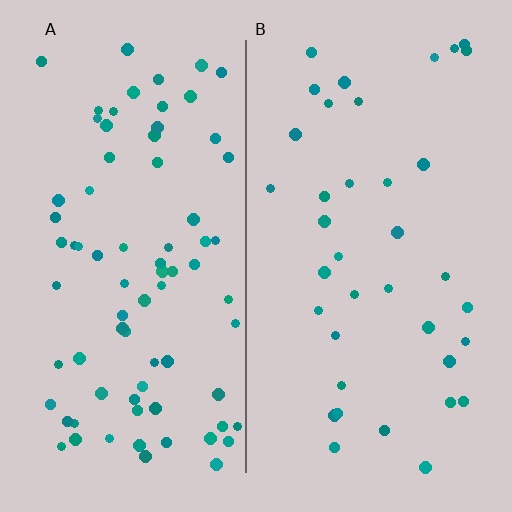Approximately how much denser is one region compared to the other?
Approximately 2.1× — region A over region B.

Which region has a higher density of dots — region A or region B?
A (the left).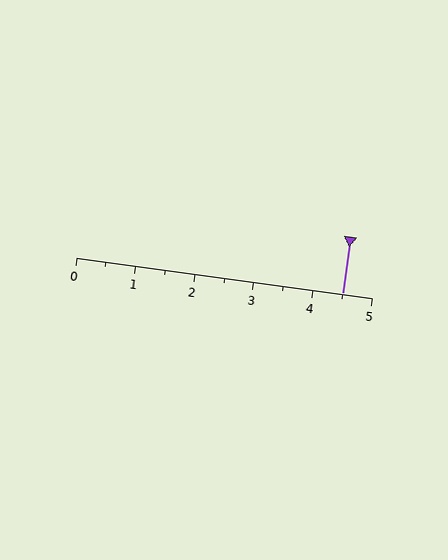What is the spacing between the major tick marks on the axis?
The major ticks are spaced 1 apart.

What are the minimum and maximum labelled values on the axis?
The axis runs from 0 to 5.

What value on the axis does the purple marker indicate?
The marker indicates approximately 4.5.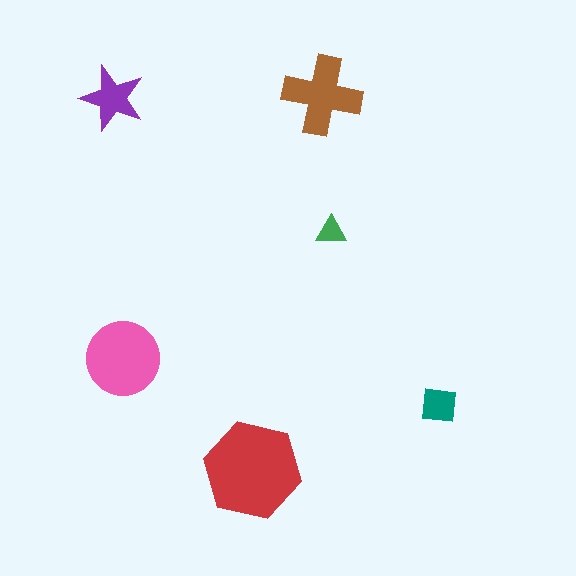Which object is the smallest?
The green triangle.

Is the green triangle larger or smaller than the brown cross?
Smaller.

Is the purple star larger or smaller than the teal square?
Larger.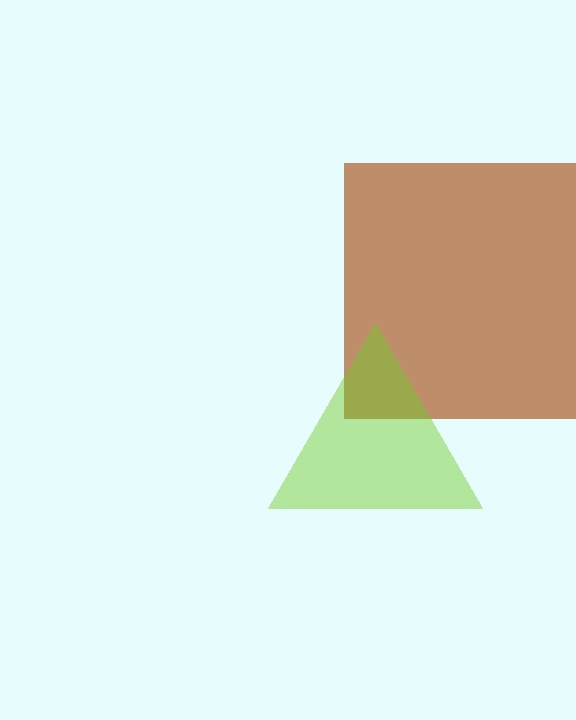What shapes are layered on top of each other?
The layered shapes are: a brown square, a lime triangle.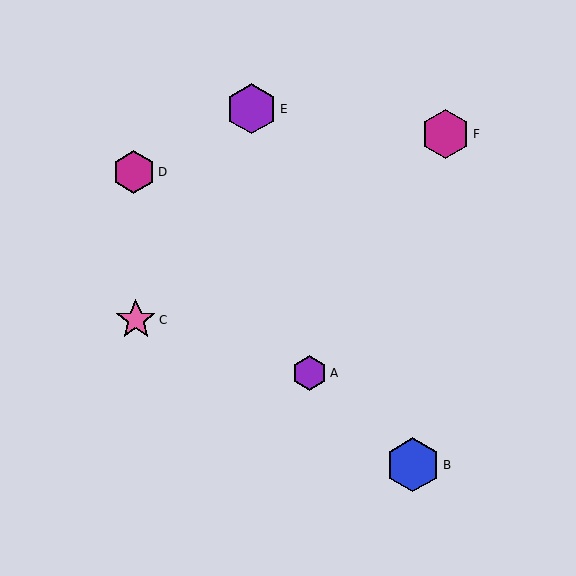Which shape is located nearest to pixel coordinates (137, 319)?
The pink star (labeled C) at (136, 320) is nearest to that location.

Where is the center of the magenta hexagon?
The center of the magenta hexagon is at (446, 134).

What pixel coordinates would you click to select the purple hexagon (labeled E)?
Click at (252, 109) to select the purple hexagon E.